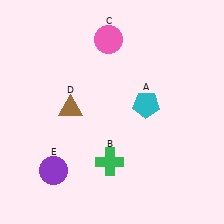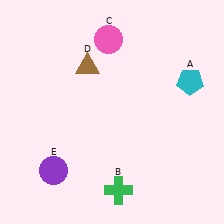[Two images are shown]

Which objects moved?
The objects that moved are: the cyan pentagon (A), the green cross (B), the brown triangle (D).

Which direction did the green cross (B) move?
The green cross (B) moved down.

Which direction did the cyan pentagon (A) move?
The cyan pentagon (A) moved right.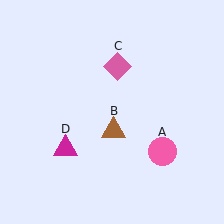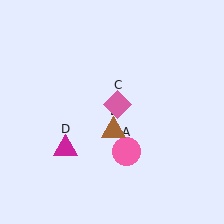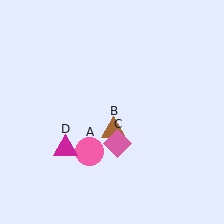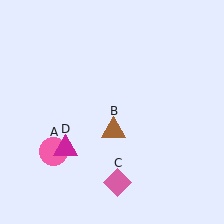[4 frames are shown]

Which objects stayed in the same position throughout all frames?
Brown triangle (object B) and magenta triangle (object D) remained stationary.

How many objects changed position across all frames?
2 objects changed position: pink circle (object A), pink diamond (object C).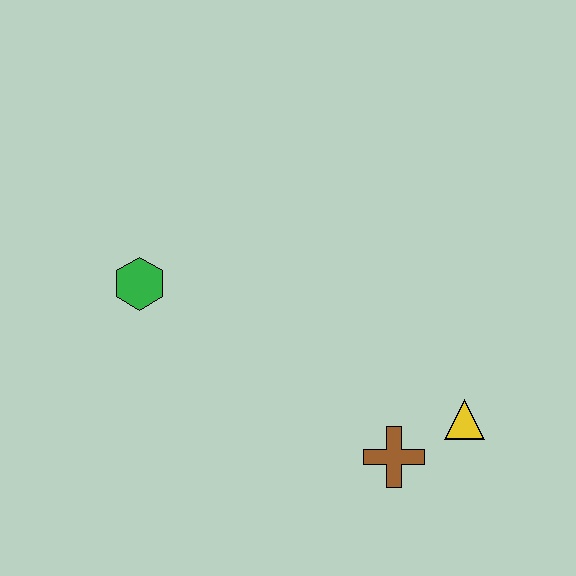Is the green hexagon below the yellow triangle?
No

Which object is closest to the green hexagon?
The brown cross is closest to the green hexagon.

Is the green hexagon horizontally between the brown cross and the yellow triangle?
No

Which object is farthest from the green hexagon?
The yellow triangle is farthest from the green hexagon.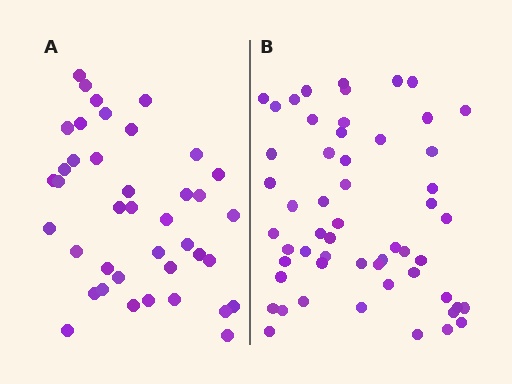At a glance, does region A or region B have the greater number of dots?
Region B (the right region) has more dots.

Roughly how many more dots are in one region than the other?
Region B has approximately 15 more dots than region A.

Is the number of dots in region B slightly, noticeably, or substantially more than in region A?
Region B has noticeably more, but not dramatically so. The ratio is roughly 1.4 to 1.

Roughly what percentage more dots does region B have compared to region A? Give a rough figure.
About 40% more.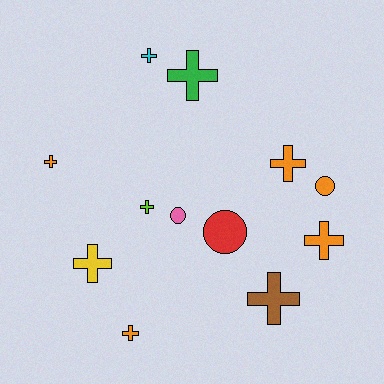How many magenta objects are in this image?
There are no magenta objects.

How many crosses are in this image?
There are 9 crosses.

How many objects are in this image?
There are 12 objects.